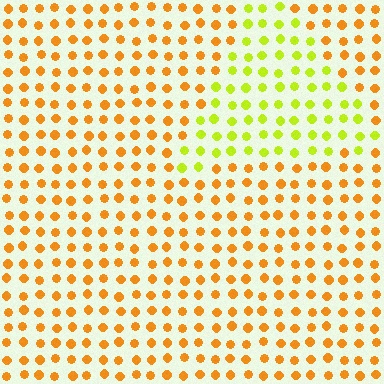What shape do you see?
I see a triangle.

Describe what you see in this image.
The image is filled with small orange elements in a uniform arrangement. A triangle-shaped region is visible where the elements are tinted to a slightly different hue, forming a subtle color boundary.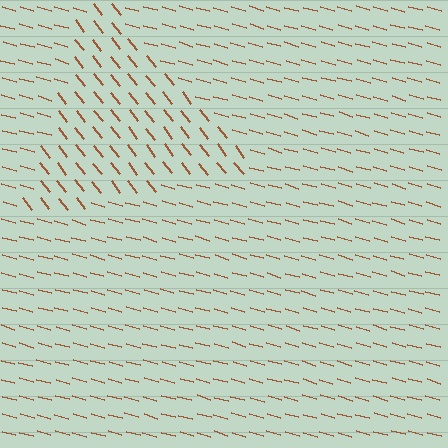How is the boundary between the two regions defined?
The boundary is defined purely by a change in line orientation (approximately 37 degrees difference). All lines are the same color and thickness.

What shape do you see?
I see a triangle.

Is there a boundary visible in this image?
Yes, there is a texture boundary formed by a change in line orientation.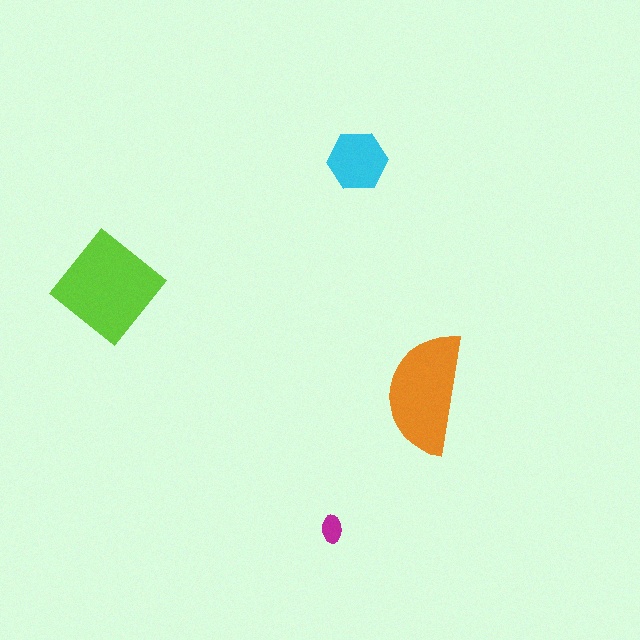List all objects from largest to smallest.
The lime diamond, the orange semicircle, the cyan hexagon, the magenta ellipse.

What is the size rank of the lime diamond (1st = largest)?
1st.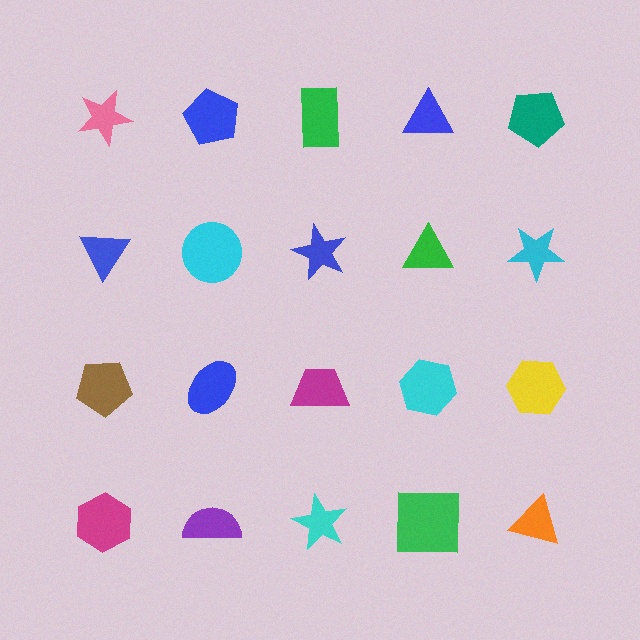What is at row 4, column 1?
A magenta hexagon.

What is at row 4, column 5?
An orange triangle.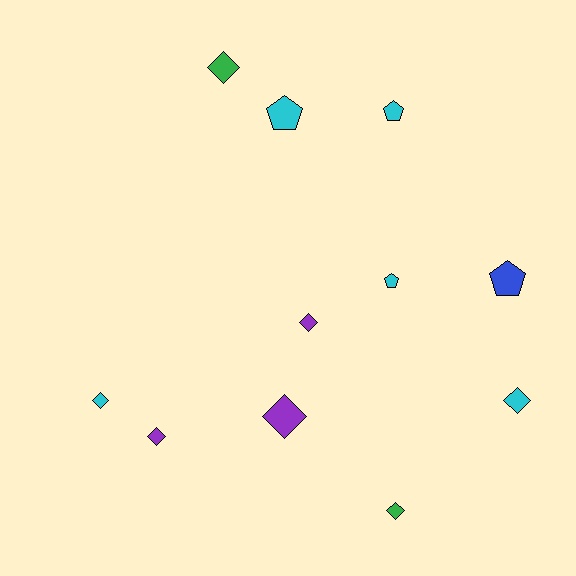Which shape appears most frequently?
Diamond, with 7 objects.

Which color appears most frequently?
Cyan, with 5 objects.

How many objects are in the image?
There are 11 objects.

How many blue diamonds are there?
There are no blue diamonds.